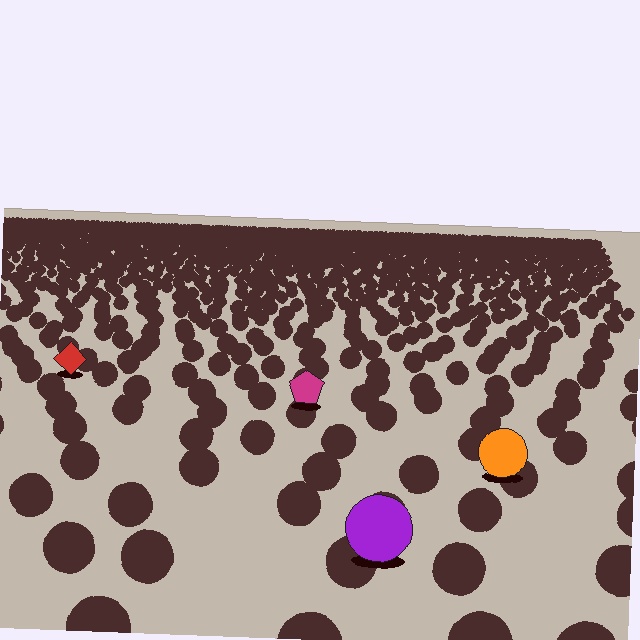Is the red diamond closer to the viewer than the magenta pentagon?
No. The magenta pentagon is closer — you can tell from the texture gradient: the ground texture is coarser near it.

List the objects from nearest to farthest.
From nearest to farthest: the purple circle, the orange circle, the magenta pentagon, the red diamond.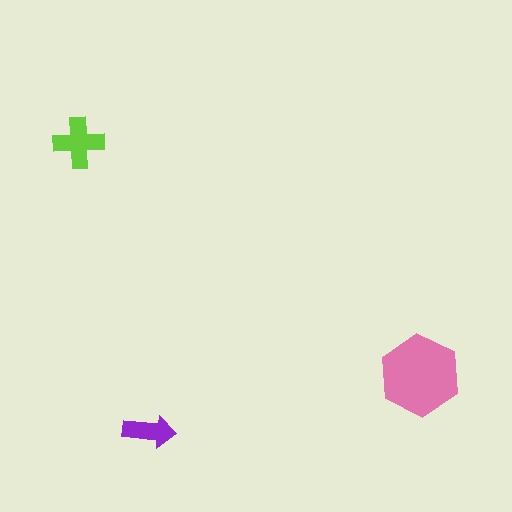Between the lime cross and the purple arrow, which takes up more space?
The lime cross.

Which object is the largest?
The pink hexagon.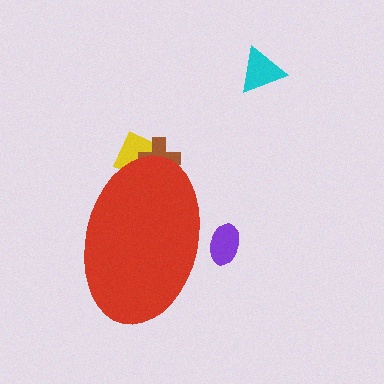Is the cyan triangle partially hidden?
No, the cyan triangle is fully visible.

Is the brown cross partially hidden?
Yes, the brown cross is partially hidden behind the red ellipse.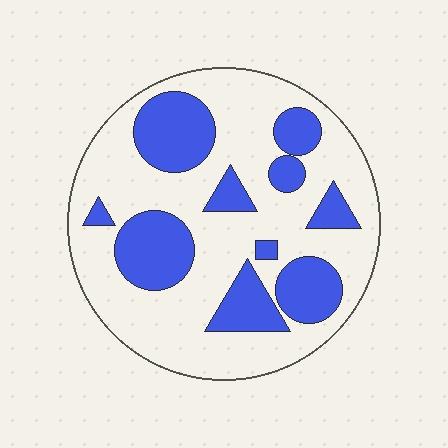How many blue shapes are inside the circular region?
10.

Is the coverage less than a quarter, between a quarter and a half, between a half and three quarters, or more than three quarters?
Between a quarter and a half.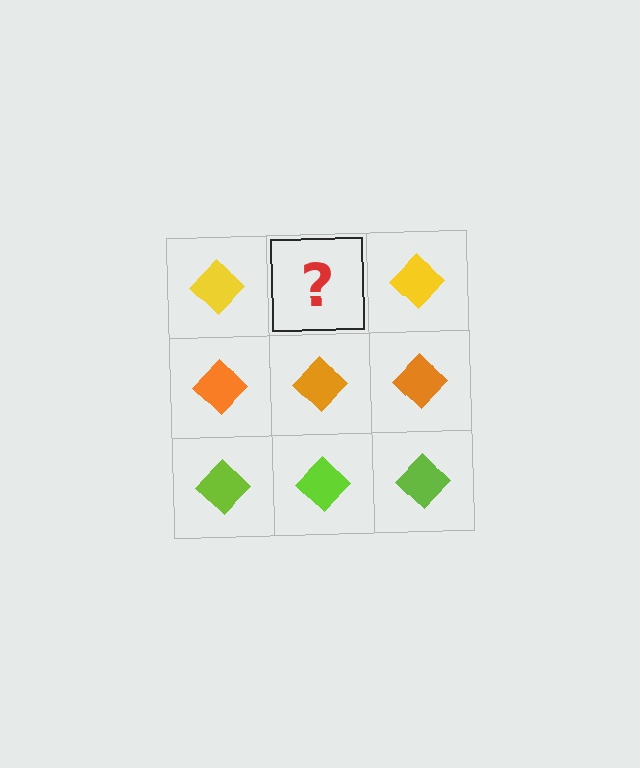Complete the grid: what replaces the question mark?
The question mark should be replaced with a yellow diamond.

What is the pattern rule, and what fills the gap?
The rule is that each row has a consistent color. The gap should be filled with a yellow diamond.